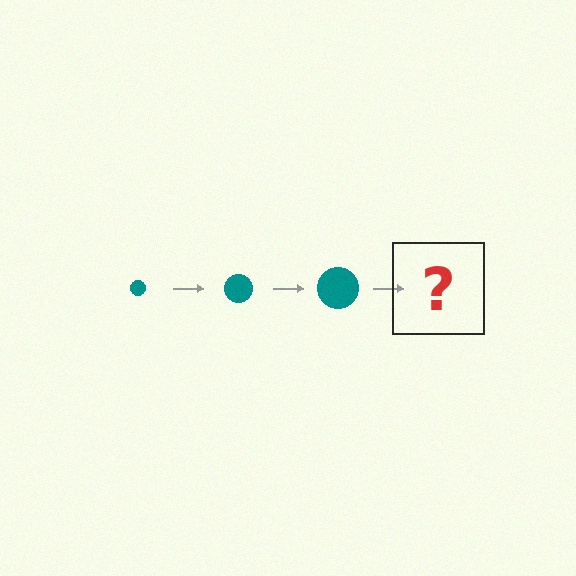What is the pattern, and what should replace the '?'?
The pattern is that the circle gets progressively larger each step. The '?' should be a teal circle, larger than the previous one.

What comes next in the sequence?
The next element should be a teal circle, larger than the previous one.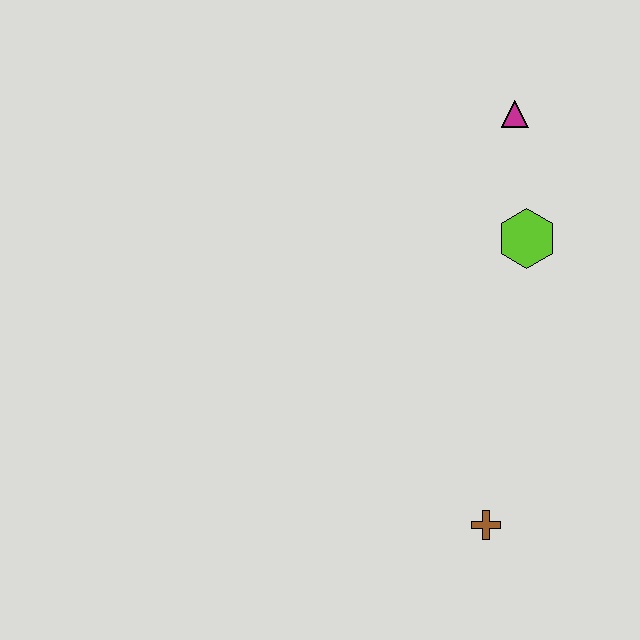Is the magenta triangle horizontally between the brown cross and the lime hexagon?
Yes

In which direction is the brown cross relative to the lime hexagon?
The brown cross is below the lime hexagon.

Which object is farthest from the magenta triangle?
The brown cross is farthest from the magenta triangle.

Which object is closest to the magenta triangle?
The lime hexagon is closest to the magenta triangle.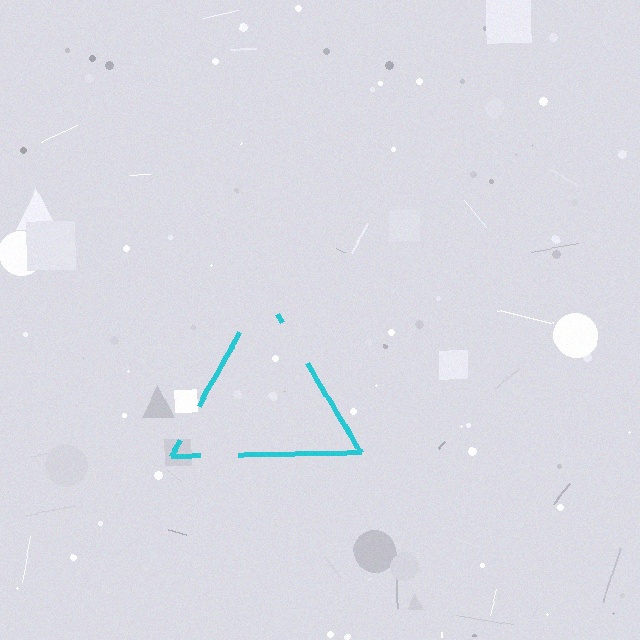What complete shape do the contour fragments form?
The contour fragments form a triangle.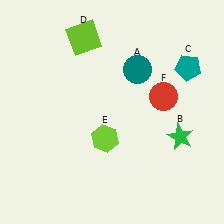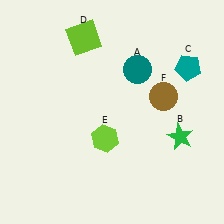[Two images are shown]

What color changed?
The circle (F) changed from red in Image 1 to brown in Image 2.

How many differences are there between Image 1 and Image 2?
There is 1 difference between the two images.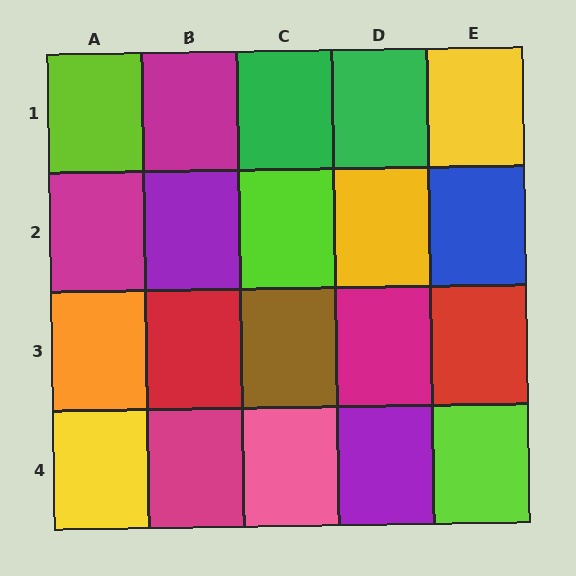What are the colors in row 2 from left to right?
Magenta, purple, lime, yellow, blue.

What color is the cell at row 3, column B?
Red.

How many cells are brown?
1 cell is brown.